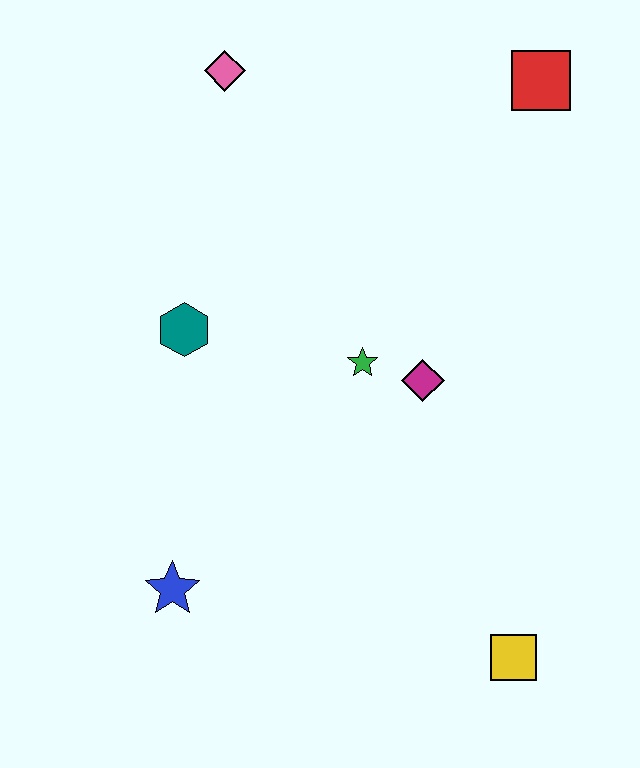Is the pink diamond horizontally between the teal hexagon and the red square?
Yes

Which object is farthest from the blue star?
The red square is farthest from the blue star.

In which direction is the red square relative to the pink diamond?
The red square is to the right of the pink diamond.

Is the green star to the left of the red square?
Yes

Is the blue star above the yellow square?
Yes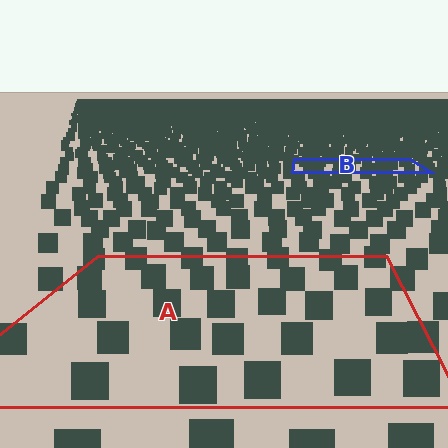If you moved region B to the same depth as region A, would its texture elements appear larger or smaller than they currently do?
They would appear larger. At a closer depth, the same texture elements are projected at a bigger on-screen size.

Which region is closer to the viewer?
Region A is closer. The texture elements there are larger and more spread out.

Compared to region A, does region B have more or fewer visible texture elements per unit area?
Region B has more texture elements per unit area — they are packed more densely because it is farther away.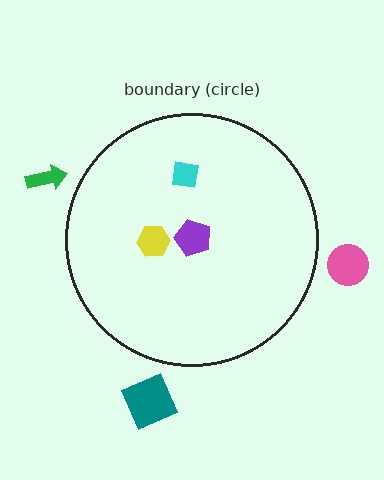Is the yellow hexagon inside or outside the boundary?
Inside.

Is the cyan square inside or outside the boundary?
Inside.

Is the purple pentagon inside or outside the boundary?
Inside.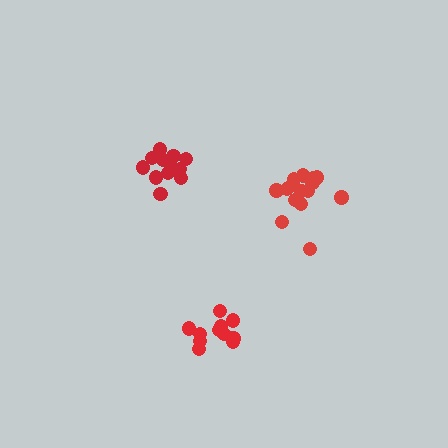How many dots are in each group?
Group 1: 13 dots, Group 2: 15 dots, Group 3: 12 dots (40 total).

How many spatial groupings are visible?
There are 3 spatial groupings.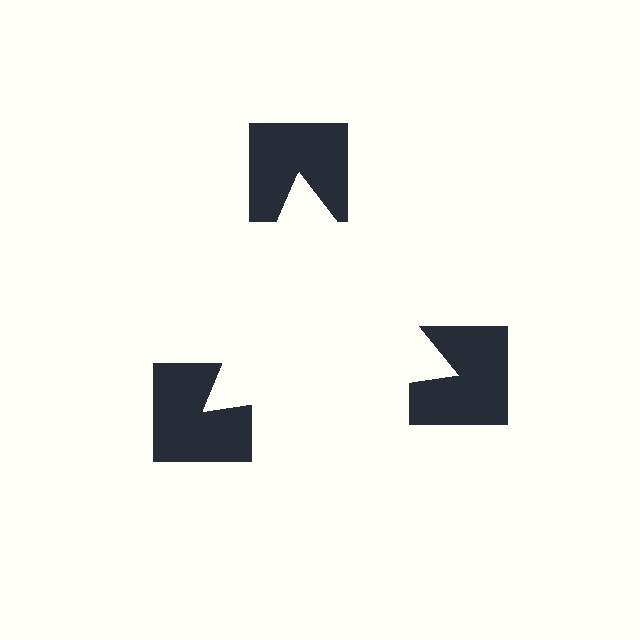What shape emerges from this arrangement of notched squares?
An illusory triangle — its edges are inferred from the aligned wedge cuts in the notched squares, not physically drawn.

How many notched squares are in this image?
There are 3 — one at each vertex of the illusory triangle.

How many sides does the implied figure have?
3 sides.